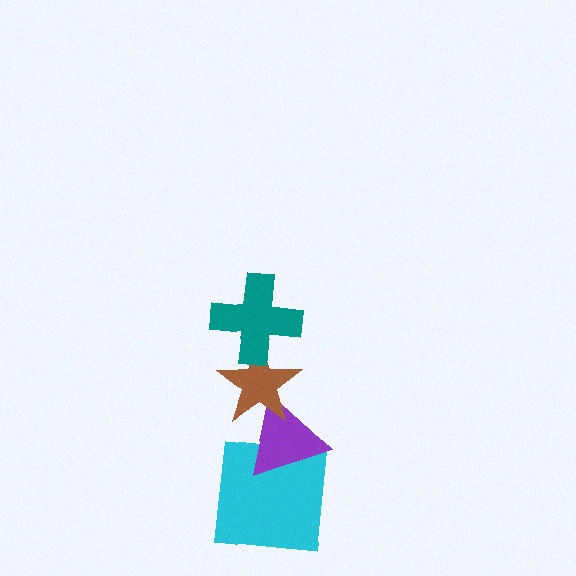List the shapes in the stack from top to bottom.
From top to bottom: the teal cross, the brown star, the purple triangle, the cyan square.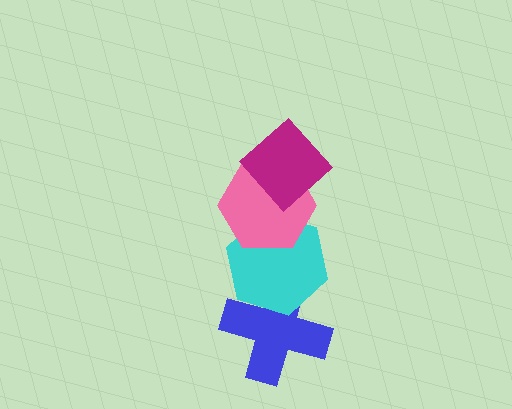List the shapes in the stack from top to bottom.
From top to bottom: the magenta diamond, the pink hexagon, the cyan hexagon, the blue cross.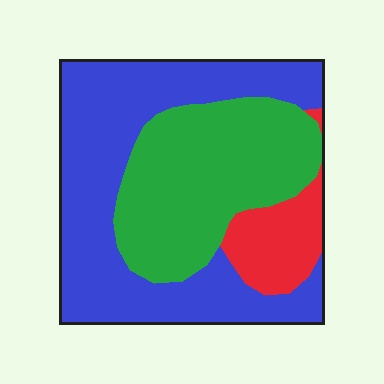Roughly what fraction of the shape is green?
Green takes up about three eighths (3/8) of the shape.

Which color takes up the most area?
Blue, at roughly 50%.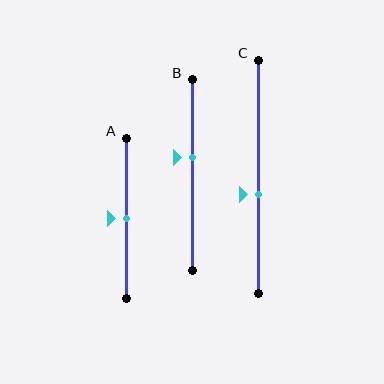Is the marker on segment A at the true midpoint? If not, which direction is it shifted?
Yes, the marker on segment A is at the true midpoint.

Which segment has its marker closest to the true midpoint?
Segment A has its marker closest to the true midpoint.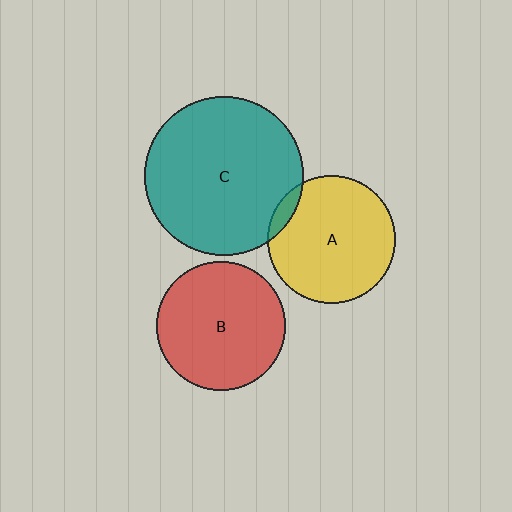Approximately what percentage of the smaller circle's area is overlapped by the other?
Approximately 5%.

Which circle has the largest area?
Circle C (teal).